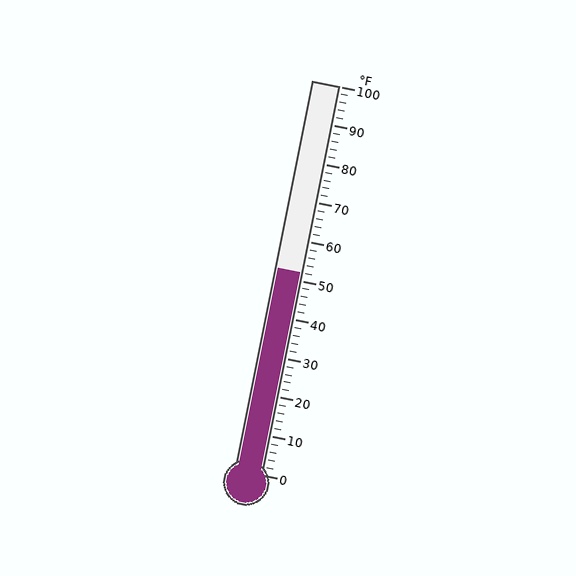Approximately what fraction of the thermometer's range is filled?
The thermometer is filled to approximately 50% of its range.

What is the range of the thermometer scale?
The thermometer scale ranges from 0°F to 100°F.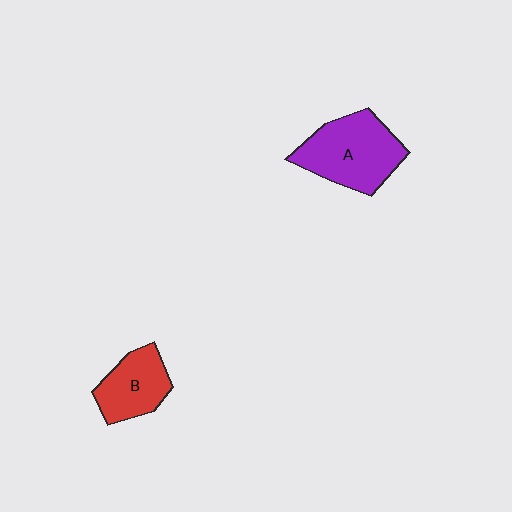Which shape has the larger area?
Shape A (purple).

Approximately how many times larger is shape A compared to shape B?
Approximately 1.5 times.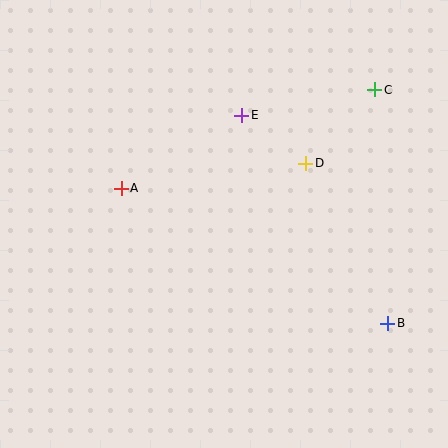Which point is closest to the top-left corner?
Point A is closest to the top-left corner.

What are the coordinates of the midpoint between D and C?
The midpoint between D and C is at (340, 127).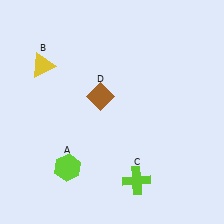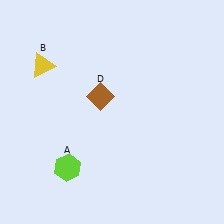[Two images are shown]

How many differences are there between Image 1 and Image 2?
There is 1 difference between the two images.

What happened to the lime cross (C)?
The lime cross (C) was removed in Image 2. It was in the bottom-right area of Image 1.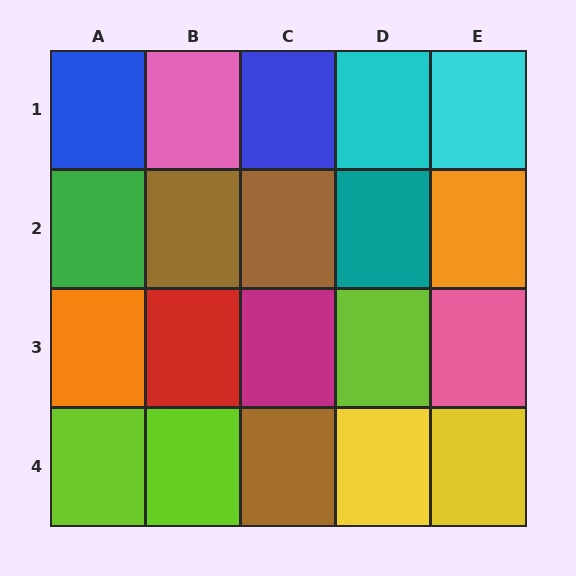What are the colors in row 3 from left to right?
Orange, red, magenta, lime, pink.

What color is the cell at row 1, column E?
Cyan.